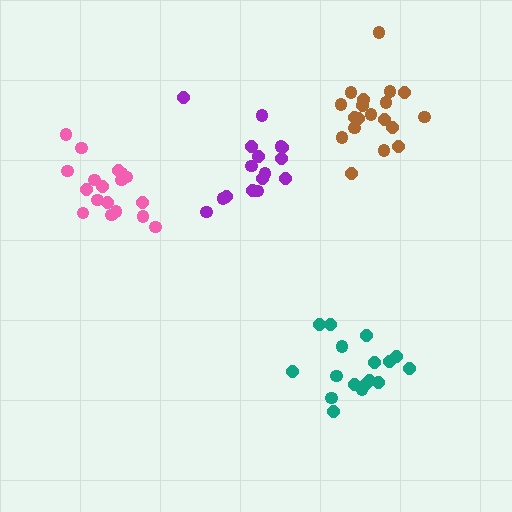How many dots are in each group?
Group 1: 16 dots, Group 2: 18 dots, Group 3: 19 dots, Group 4: 17 dots (70 total).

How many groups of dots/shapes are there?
There are 4 groups.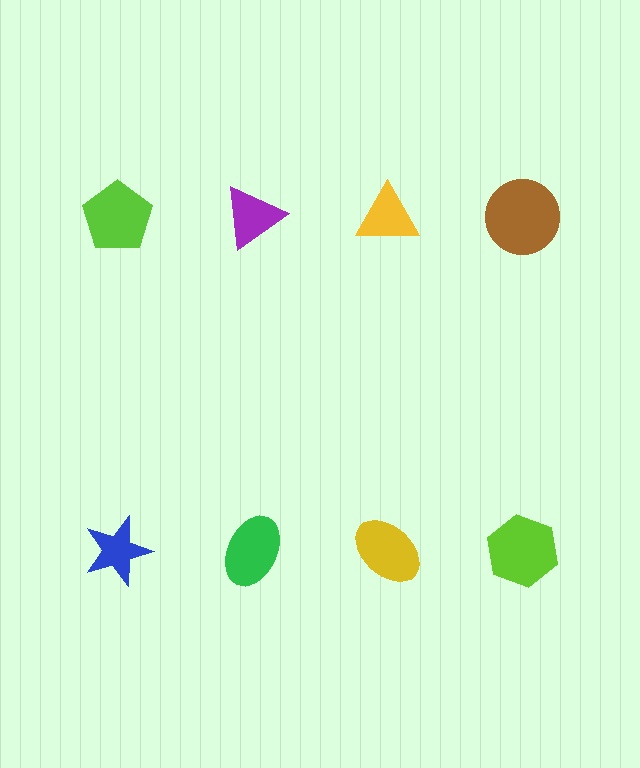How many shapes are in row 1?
4 shapes.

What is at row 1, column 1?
A lime pentagon.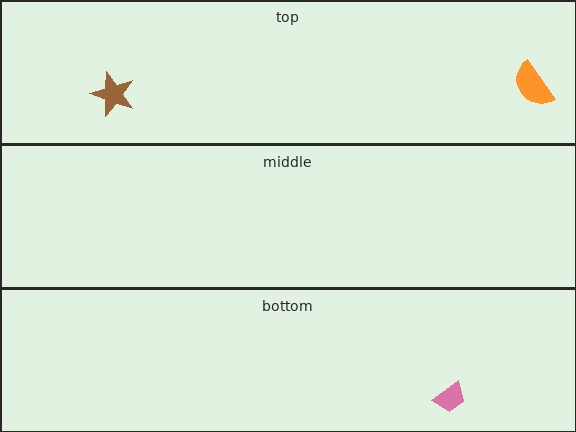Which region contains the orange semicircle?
The top region.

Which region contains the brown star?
The top region.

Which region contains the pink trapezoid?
The bottom region.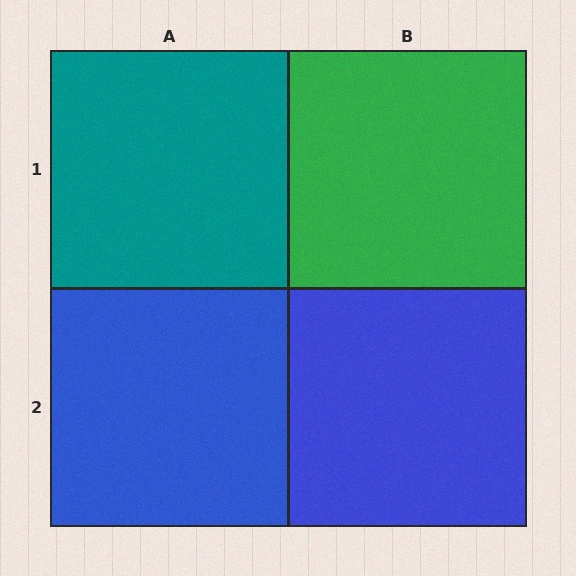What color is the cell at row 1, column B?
Green.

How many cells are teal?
1 cell is teal.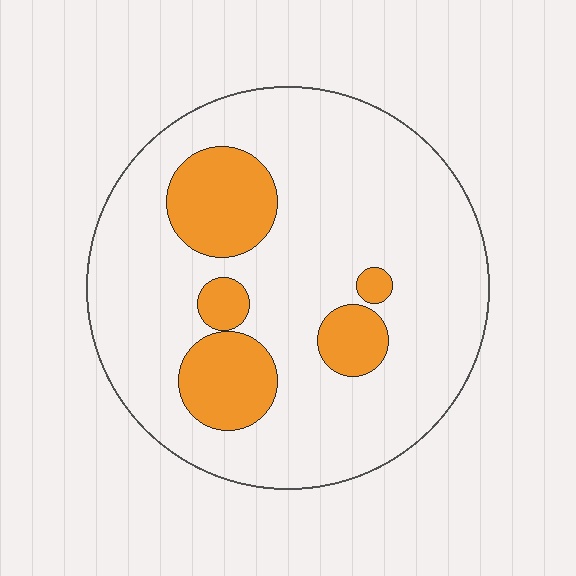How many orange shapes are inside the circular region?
5.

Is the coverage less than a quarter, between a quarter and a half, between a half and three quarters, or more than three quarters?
Less than a quarter.